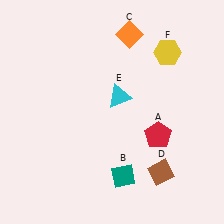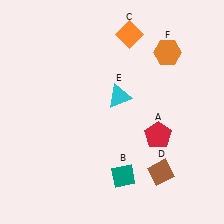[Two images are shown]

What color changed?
The hexagon (F) changed from yellow in Image 1 to orange in Image 2.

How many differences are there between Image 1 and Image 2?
There is 1 difference between the two images.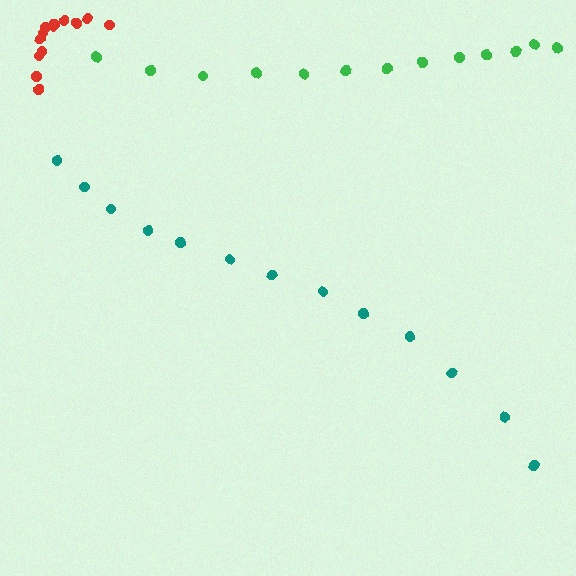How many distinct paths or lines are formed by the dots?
There are 3 distinct paths.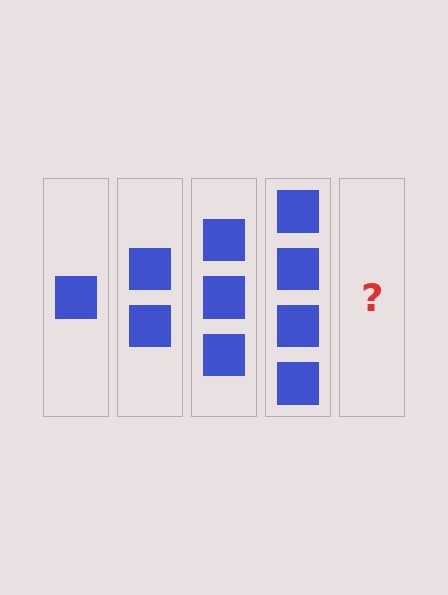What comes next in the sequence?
The next element should be 5 squares.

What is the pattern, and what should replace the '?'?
The pattern is that each step adds one more square. The '?' should be 5 squares.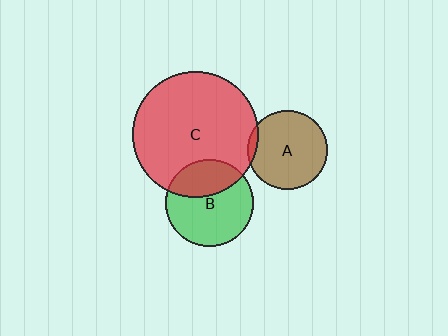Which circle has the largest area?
Circle C (red).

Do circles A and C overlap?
Yes.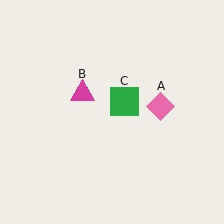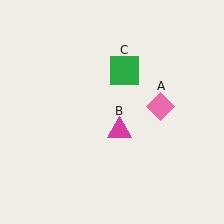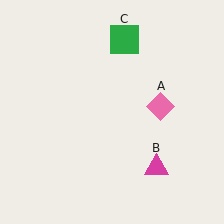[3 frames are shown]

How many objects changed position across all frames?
2 objects changed position: magenta triangle (object B), green square (object C).